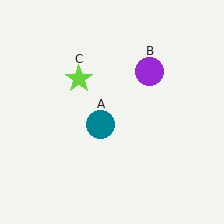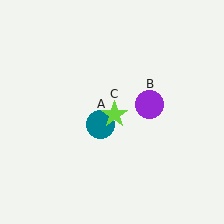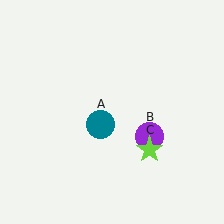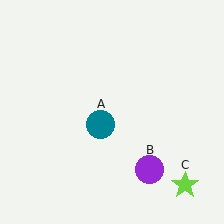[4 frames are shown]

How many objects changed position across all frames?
2 objects changed position: purple circle (object B), lime star (object C).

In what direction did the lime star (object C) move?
The lime star (object C) moved down and to the right.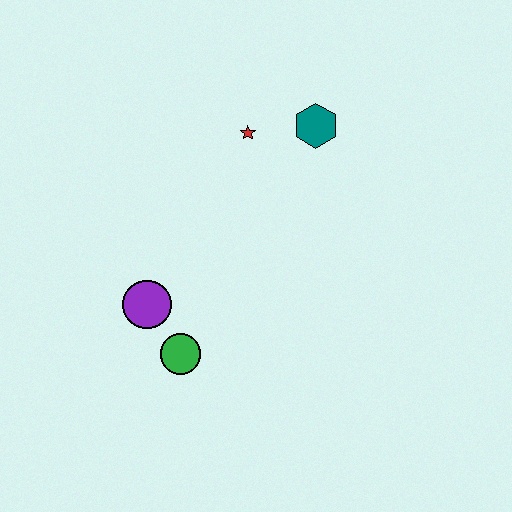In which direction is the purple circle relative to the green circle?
The purple circle is above the green circle.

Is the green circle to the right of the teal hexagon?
No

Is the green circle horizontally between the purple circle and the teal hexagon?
Yes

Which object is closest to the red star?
The teal hexagon is closest to the red star.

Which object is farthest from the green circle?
The teal hexagon is farthest from the green circle.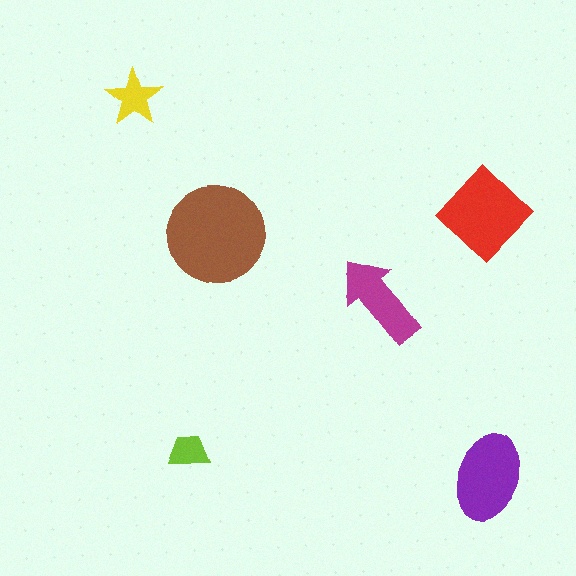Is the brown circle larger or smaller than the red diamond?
Larger.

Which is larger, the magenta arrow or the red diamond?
The red diamond.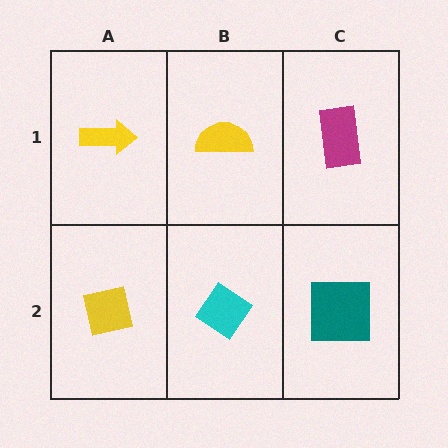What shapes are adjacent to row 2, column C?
A magenta rectangle (row 1, column C), a cyan diamond (row 2, column B).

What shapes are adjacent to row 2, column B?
A yellow semicircle (row 1, column B), a yellow square (row 2, column A), a teal square (row 2, column C).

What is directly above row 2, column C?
A magenta rectangle.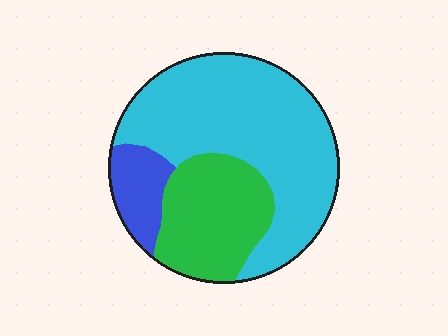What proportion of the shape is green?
Green covers roughly 30% of the shape.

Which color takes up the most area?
Cyan, at roughly 60%.